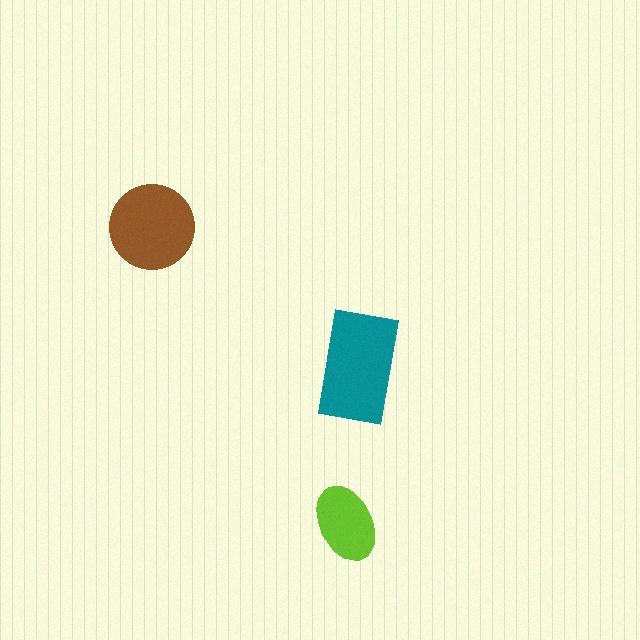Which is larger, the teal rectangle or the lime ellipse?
The teal rectangle.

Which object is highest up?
The brown circle is topmost.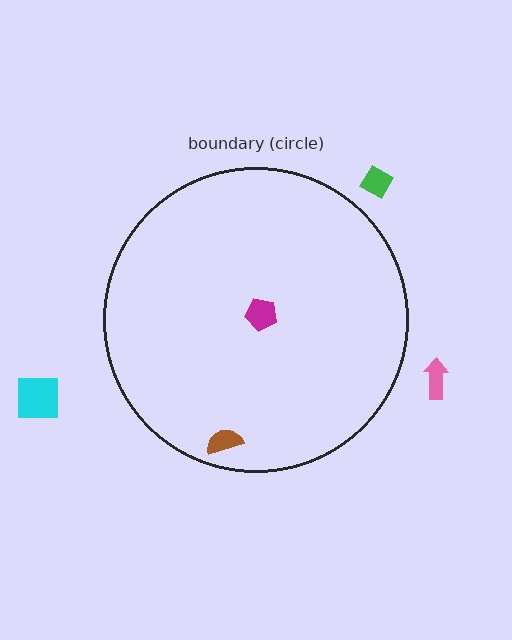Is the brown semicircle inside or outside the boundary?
Inside.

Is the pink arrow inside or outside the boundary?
Outside.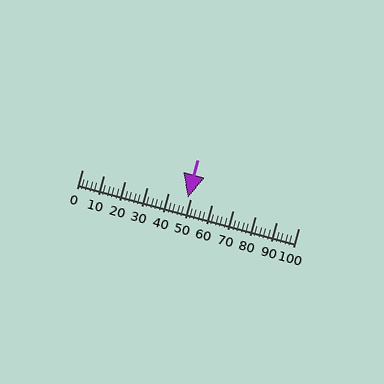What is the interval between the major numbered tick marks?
The major tick marks are spaced 10 units apart.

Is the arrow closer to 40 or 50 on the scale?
The arrow is closer to 50.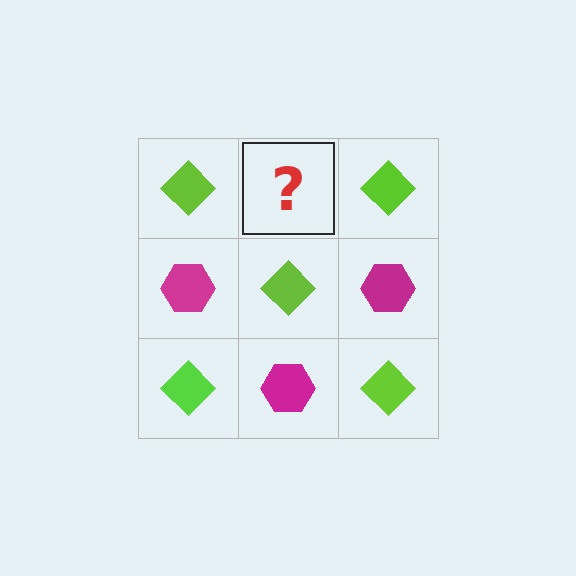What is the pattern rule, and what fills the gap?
The rule is that it alternates lime diamond and magenta hexagon in a checkerboard pattern. The gap should be filled with a magenta hexagon.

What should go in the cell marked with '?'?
The missing cell should contain a magenta hexagon.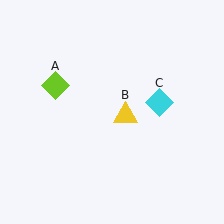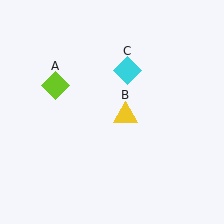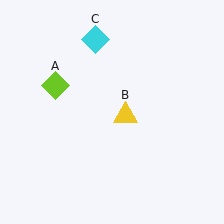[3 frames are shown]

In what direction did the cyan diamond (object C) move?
The cyan diamond (object C) moved up and to the left.